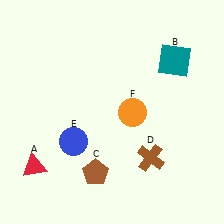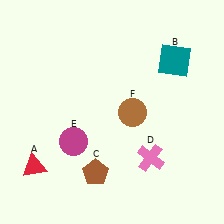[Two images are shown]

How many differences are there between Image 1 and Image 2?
There are 3 differences between the two images.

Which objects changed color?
D changed from brown to pink. E changed from blue to magenta. F changed from orange to brown.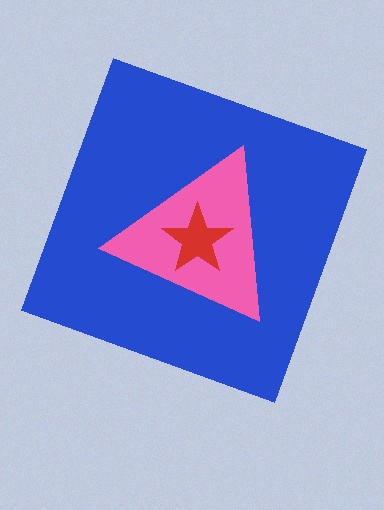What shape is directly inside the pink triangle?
The red star.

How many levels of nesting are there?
3.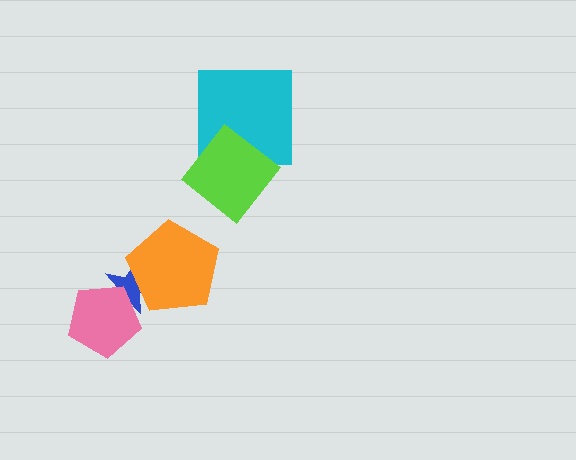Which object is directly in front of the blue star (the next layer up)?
The orange pentagon is directly in front of the blue star.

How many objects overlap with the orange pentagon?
1 object overlaps with the orange pentagon.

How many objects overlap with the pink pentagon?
1 object overlaps with the pink pentagon.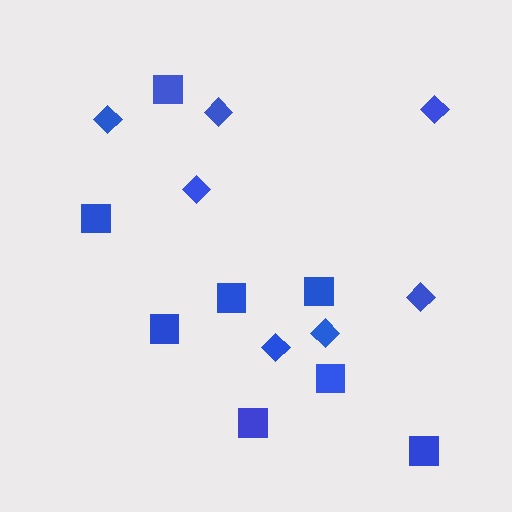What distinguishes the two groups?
There are 2 groups: one group of diamonds (7) and one group of squares (8).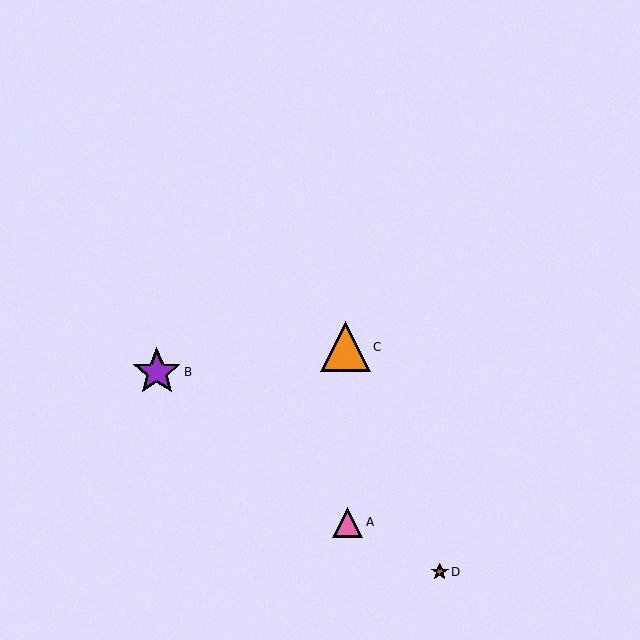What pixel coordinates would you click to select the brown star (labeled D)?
Click at (440, 572) to select the brown star D.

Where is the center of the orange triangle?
The center of the orange triangle is at (346, 347).